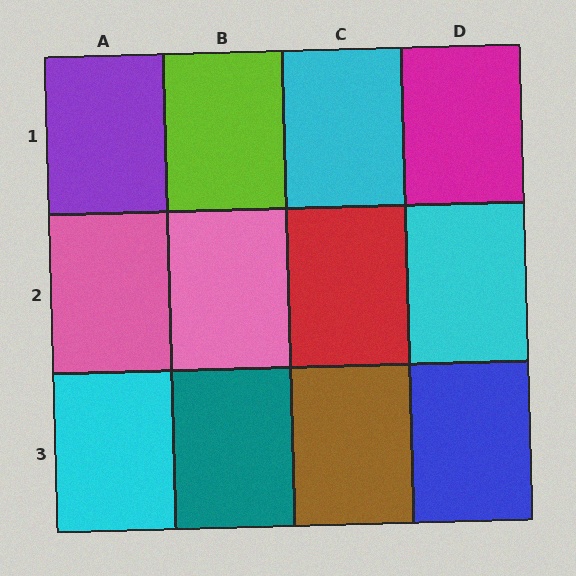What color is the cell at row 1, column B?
Lime.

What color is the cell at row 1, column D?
Magenta.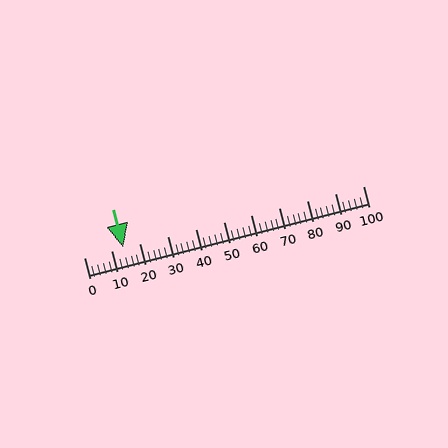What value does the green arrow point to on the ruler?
The green arrow points to approximately 14.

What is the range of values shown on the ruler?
The ruler shows values from 0 to 100.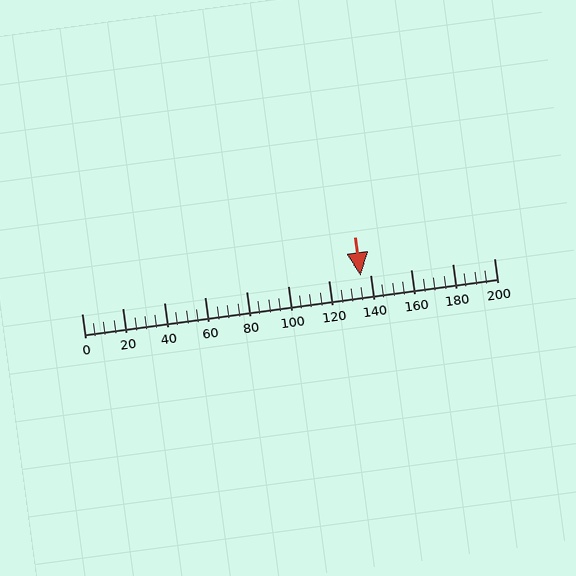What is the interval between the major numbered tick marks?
The major tick marks are spaced 20 units apart.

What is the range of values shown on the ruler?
The ruler shows values from 0 to 200.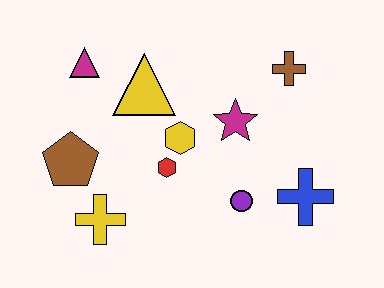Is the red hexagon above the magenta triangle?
No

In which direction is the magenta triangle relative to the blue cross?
The magenta triangle is to the left of the blue cross.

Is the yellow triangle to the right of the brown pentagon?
Yes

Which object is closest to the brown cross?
The magenta star is closest to the brown cross.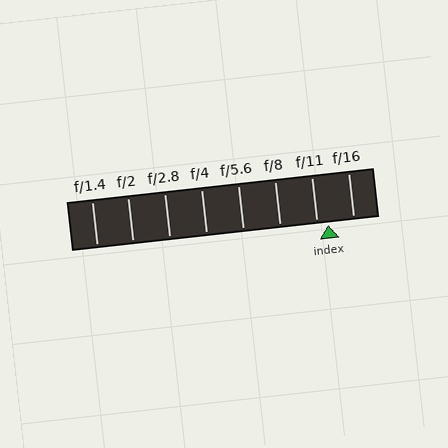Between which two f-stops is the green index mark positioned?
The index mark is between f/11 and f/16.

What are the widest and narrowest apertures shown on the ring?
The widest aperture shown is f/1.4 and the narrowest is f/16.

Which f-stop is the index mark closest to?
The index mark is closest to f/11.